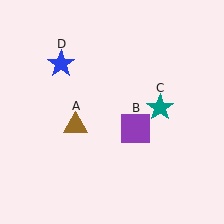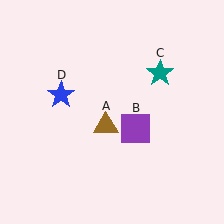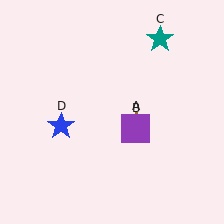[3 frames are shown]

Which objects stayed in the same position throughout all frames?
Purple square (object B) remained stationary.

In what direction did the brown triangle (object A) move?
The brown triangle (object A) moved right.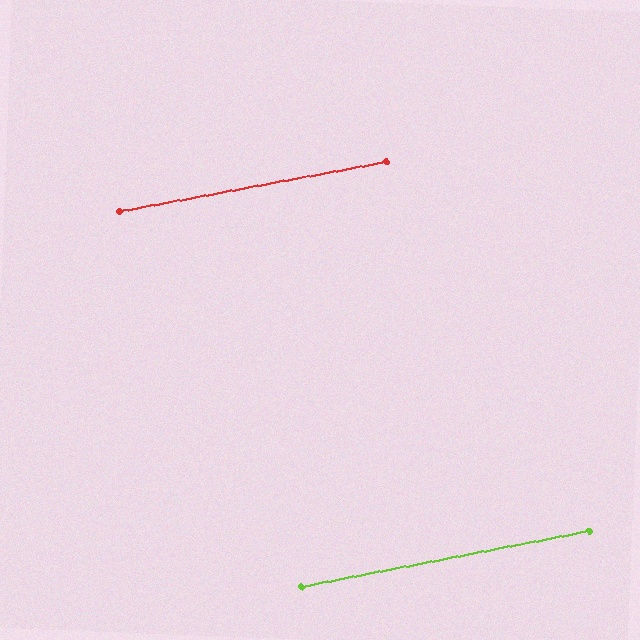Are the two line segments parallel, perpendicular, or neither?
Parallel — their directions differ by only 0.5°.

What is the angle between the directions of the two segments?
Approximately 1 degree.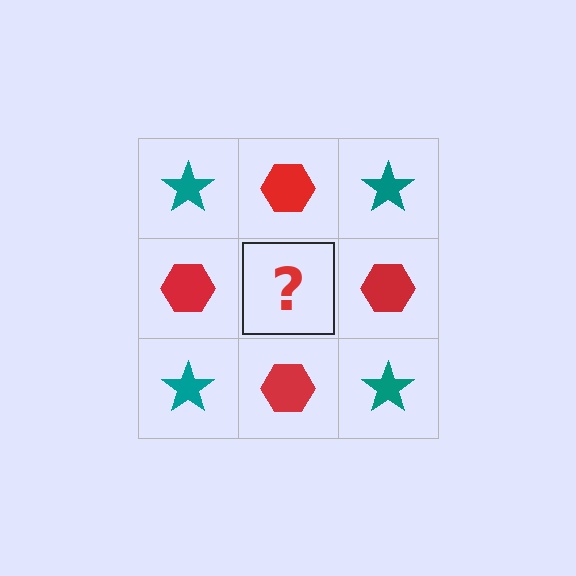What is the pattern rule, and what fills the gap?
The rule is that it alternates teal star and red hexagon in a checkerboard pattern. The gap should be filled with a teal star.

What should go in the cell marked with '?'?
The missing cell should contain a teal star.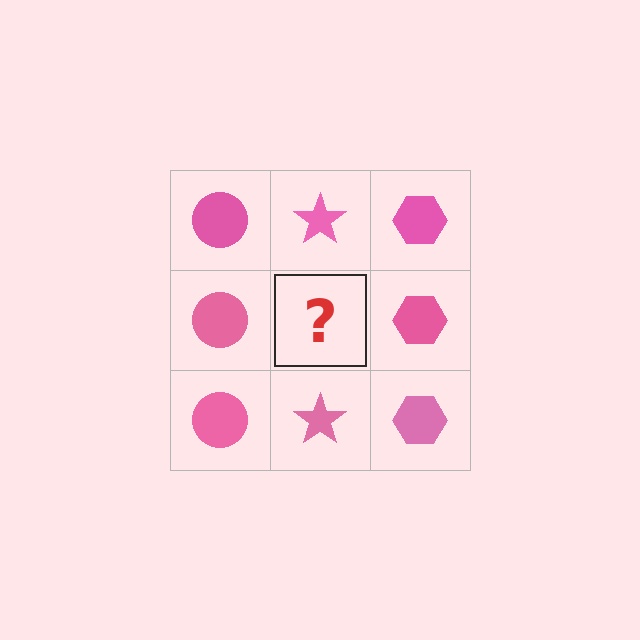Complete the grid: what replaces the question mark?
The question mark should be replaced with a pink star.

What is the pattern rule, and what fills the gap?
The rule is that each column has a consistent shape. The gap should be filled with a pink star.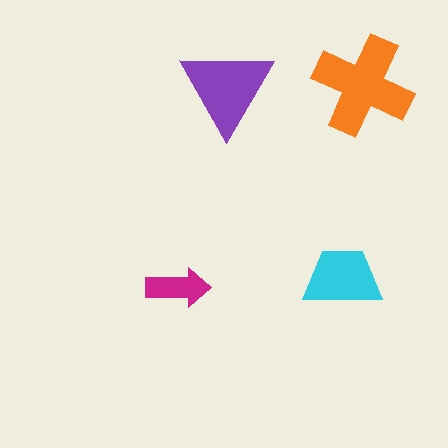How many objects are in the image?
There are 4 objects in the image.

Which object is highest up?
The orange cross is topmost.